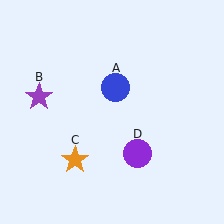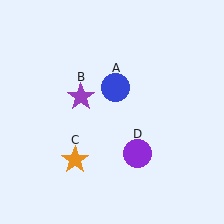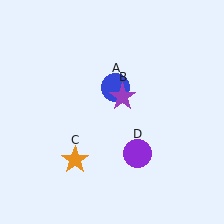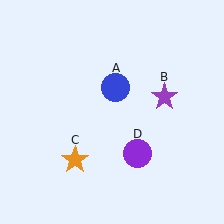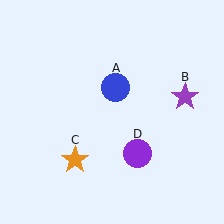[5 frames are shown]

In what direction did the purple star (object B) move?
The purple star (object B) moved right.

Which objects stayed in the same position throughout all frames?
Blue circle (object A) and orange star (object C) and purple circle (object D) remained stationary.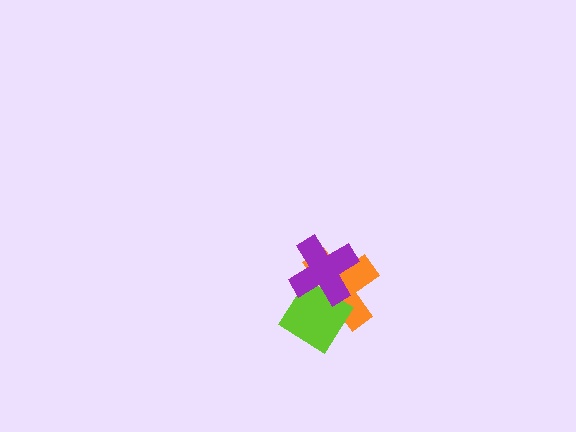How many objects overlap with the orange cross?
2 objects overlap with the orange cross.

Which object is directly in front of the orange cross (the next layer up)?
The lime diamond is directly in front of the orange cross.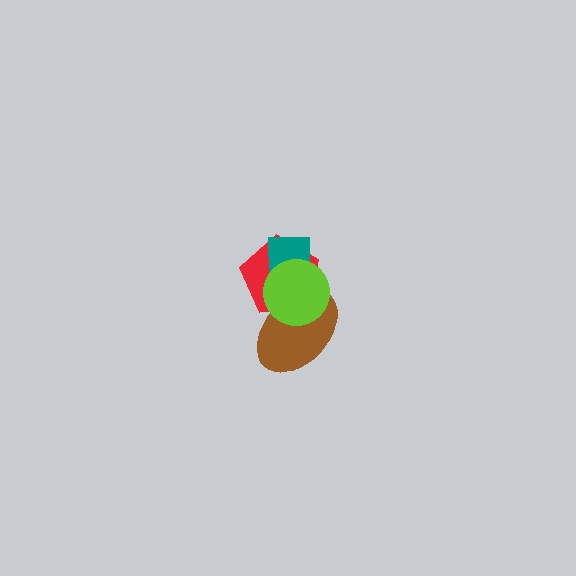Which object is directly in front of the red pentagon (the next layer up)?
The teal square is directly in front of the red pentagon.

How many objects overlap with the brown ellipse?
2 objects overlap with the brown ellipse.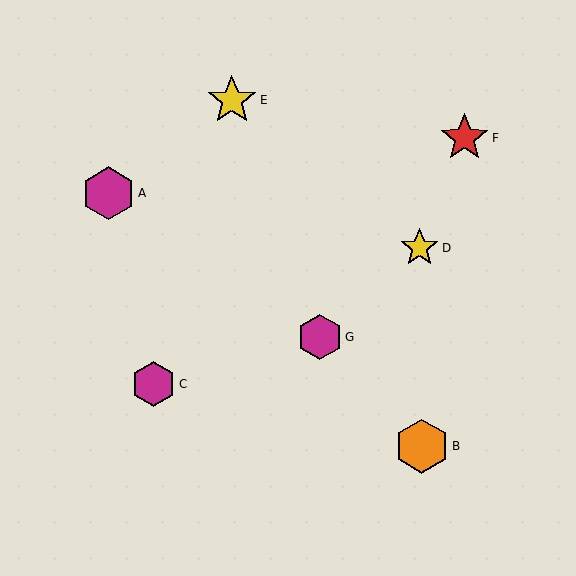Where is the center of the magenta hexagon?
The center of the magenta hexagon is at (109, 193).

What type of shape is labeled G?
Shape G is a magenta hexagon.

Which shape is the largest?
The orange hexagon (labeled B) is the largest.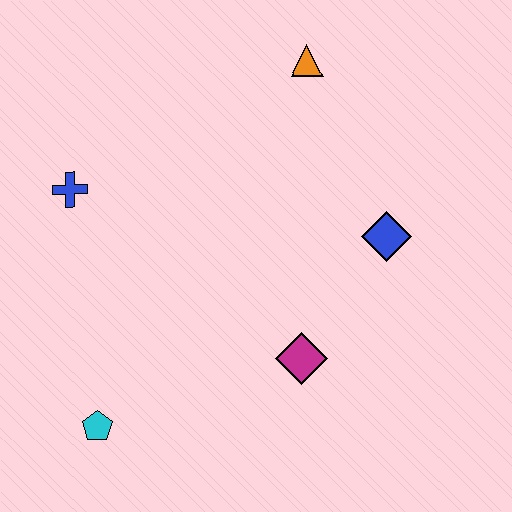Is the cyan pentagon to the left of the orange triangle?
Yes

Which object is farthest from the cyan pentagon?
The orange triangle is farthest from the cyan pentagon.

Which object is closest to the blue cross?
The cyan pentagon is closest to the blue cross.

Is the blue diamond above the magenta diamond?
Yes